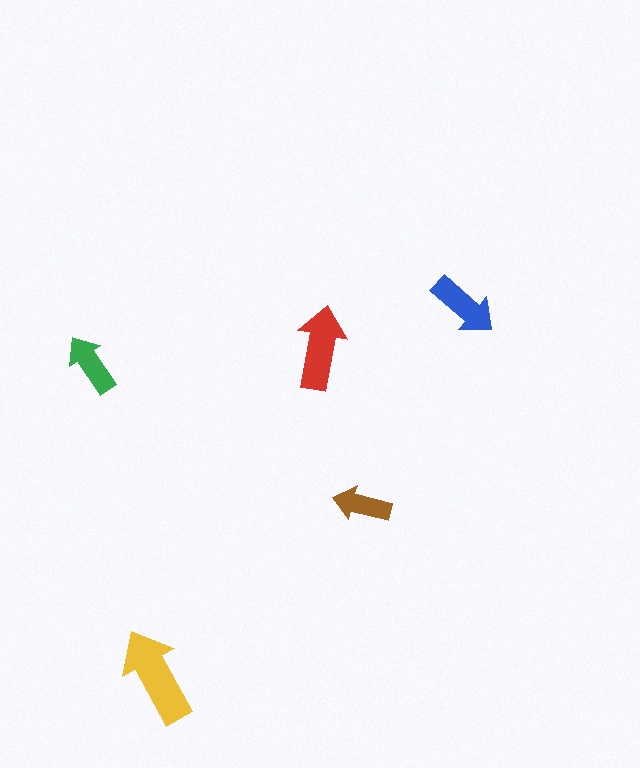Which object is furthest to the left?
The green arrow is leftmost.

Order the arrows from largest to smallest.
the yellow one, the red one, the blue one, the green one, the brown one.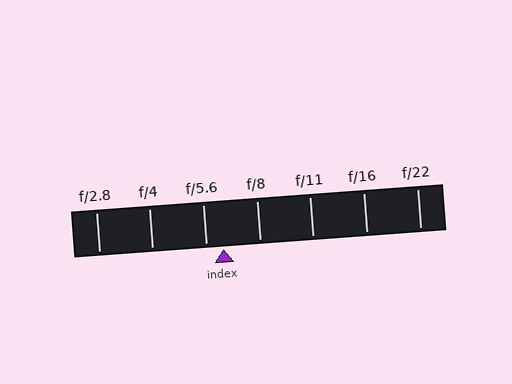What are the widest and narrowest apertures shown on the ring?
The widest aperture shown is f/2.8 and the narrowest is f/22.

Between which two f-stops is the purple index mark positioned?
The index mark is between f/5.6 and f/8.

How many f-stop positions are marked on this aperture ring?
There are 7 f-stop positions marked.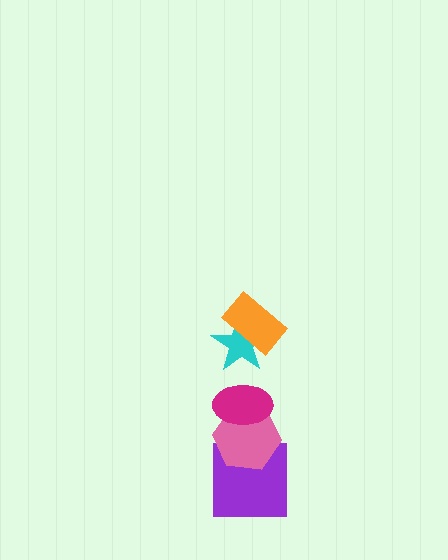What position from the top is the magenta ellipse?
The magenta ellipse is 3rd from the top.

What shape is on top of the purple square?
The pink hexagon is on top of the purple square.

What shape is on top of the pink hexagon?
The magenta ellipse is on top of the pink hexagon.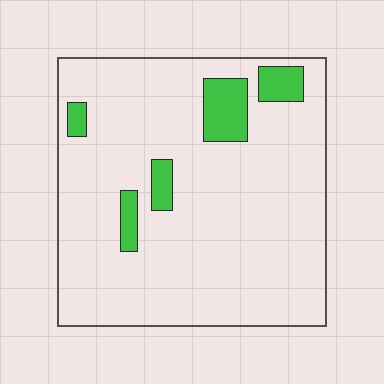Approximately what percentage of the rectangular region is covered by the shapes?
Approximately 10%.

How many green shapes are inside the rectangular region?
5.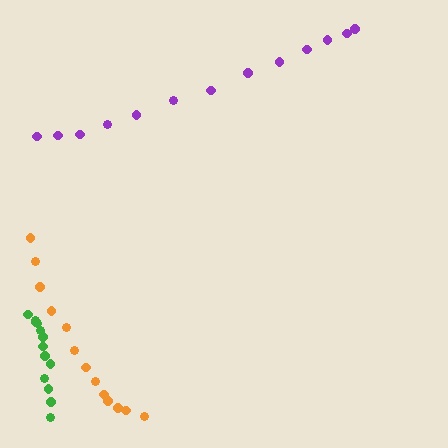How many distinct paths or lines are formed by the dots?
There are 3 distinct paths.